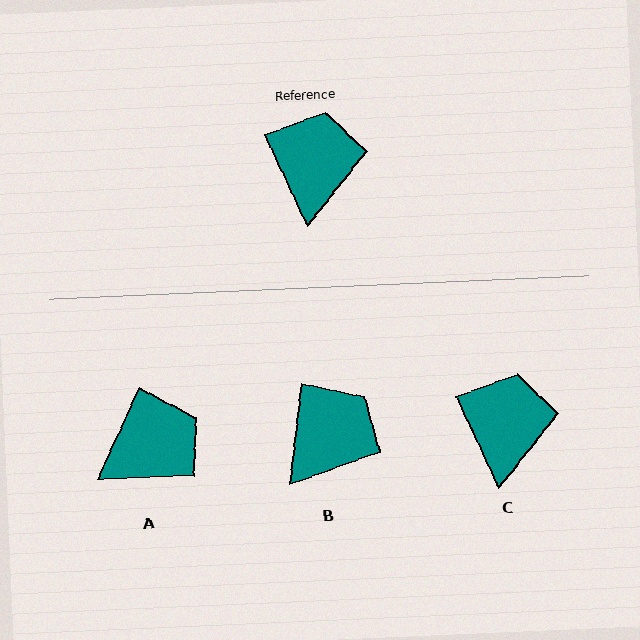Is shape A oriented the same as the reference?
No, it is off by about 50 degrees.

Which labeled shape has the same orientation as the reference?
C.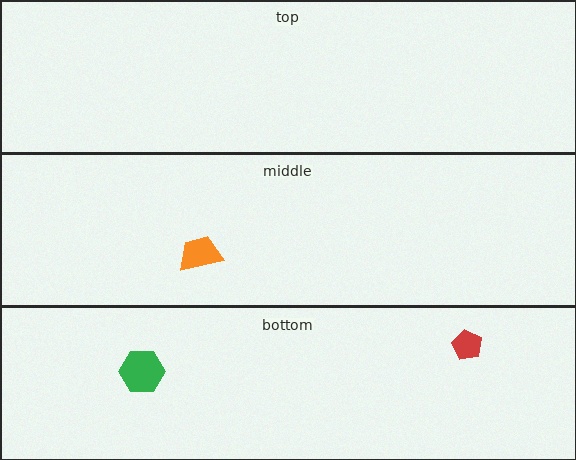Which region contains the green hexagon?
The bottom region.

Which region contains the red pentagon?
The bottom region.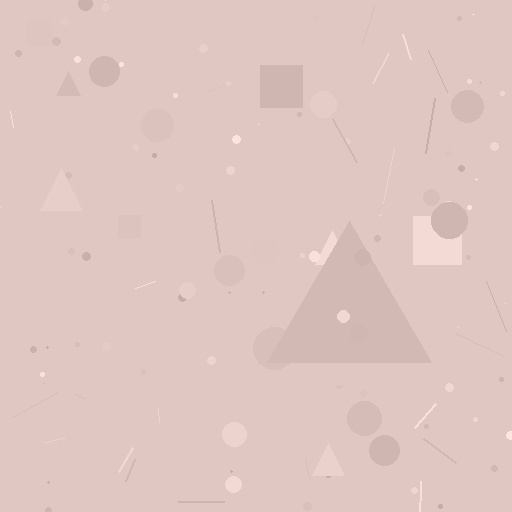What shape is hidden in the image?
A triangle is hidden in the image.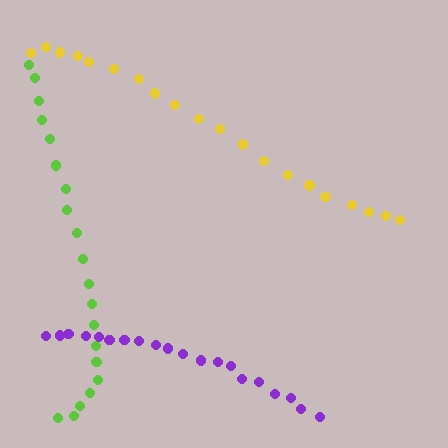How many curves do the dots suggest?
There are 3 distinct paths.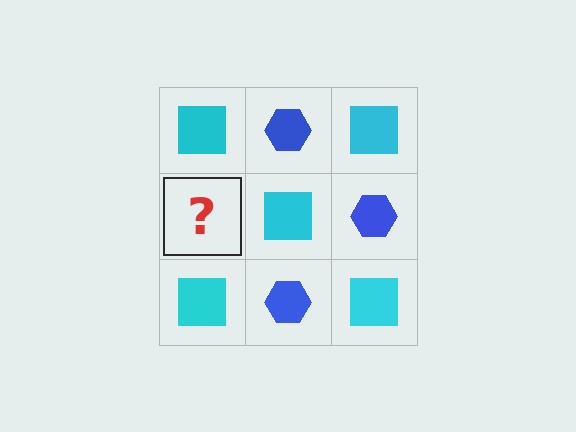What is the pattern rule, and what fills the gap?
The rule is that it alternates cyan square and blue hexagon in a checkerboard pattern. The gap should be filled with a blue hexagon.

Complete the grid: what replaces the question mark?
The question mark should be replaced with a blue hexagon.